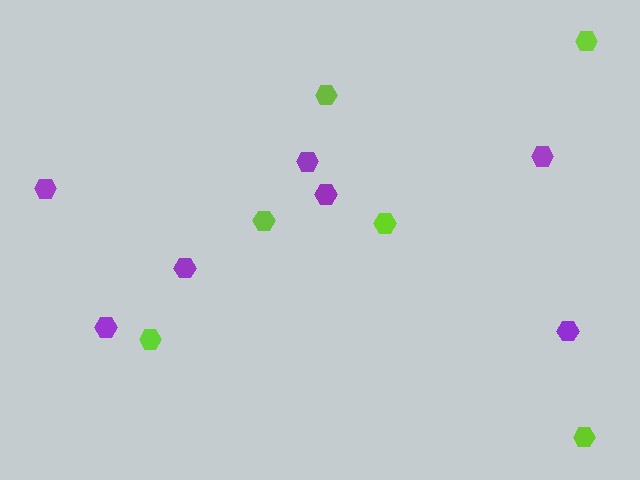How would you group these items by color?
There are 2 groups: one group of lime hexagons (6) and one group of purple hexagons (7).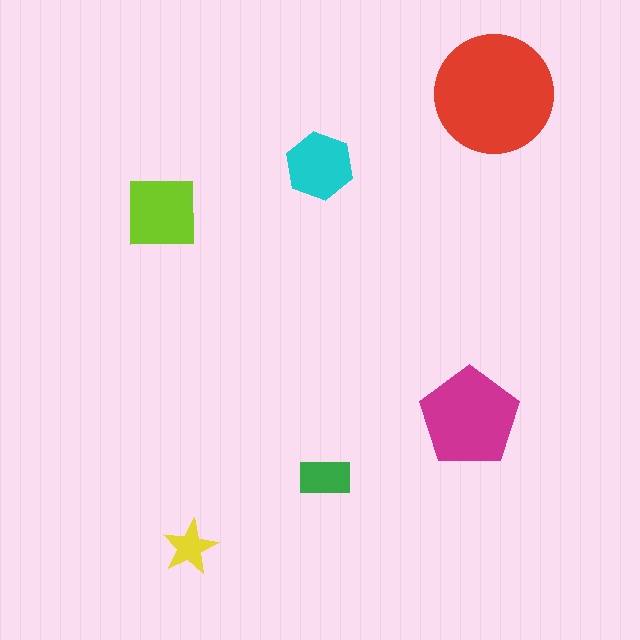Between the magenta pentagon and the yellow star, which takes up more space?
The magenta pentagon.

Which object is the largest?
The red circle.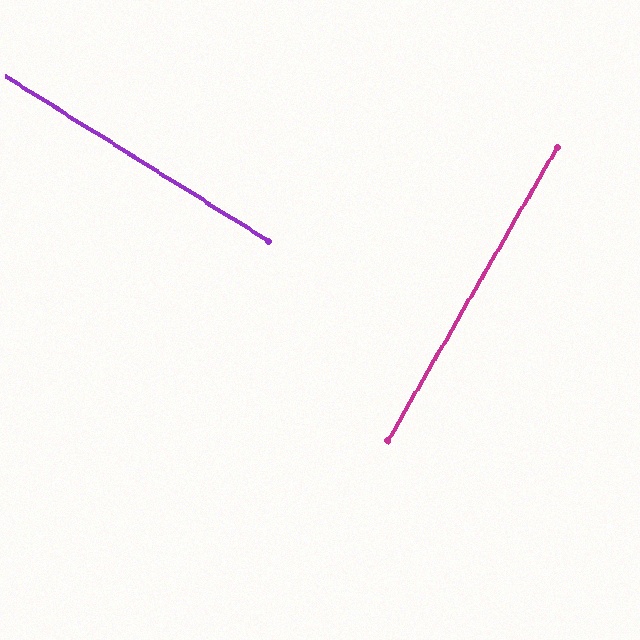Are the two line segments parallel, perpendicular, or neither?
Perpendicular — they meet at approximately 88°.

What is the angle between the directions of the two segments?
Approximately 88 degrees.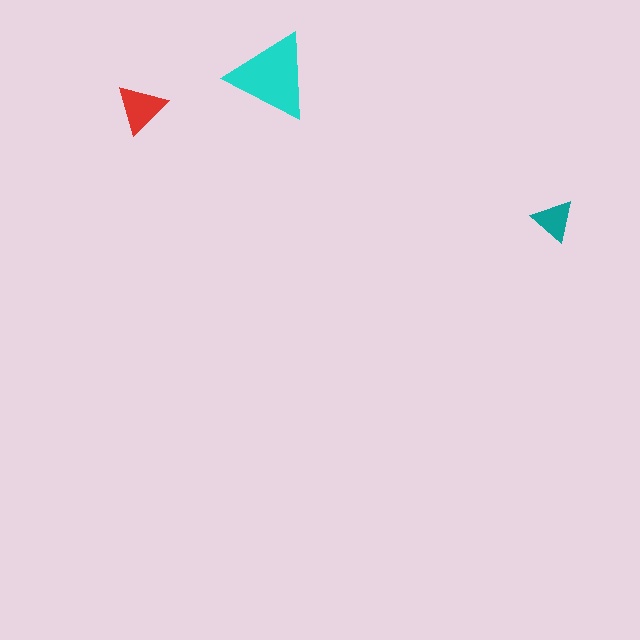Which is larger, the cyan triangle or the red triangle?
The cyan one.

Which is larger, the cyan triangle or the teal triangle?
The cyan one.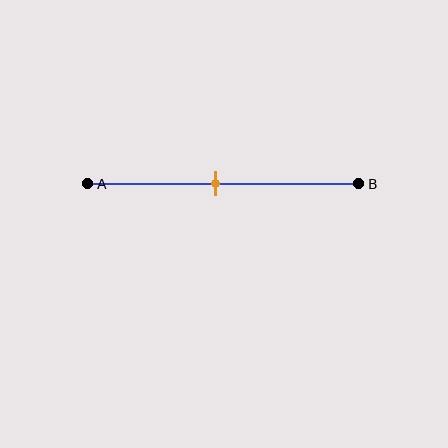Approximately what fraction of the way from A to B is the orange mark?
The orange mark is approximately 45% of the way from A to B.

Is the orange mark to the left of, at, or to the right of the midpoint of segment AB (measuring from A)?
The orange mark is approximately at the midpoint of segment AB.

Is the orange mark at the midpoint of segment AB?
Yes, the mark is approximately at the midpoint.